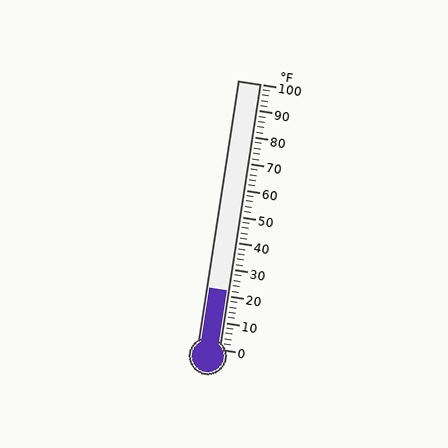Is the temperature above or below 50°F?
The temperature is below 50°F.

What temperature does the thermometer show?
The thermometer shows approximately 22°F.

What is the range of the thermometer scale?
The thermometer scale ranges from 0°F to 100°F.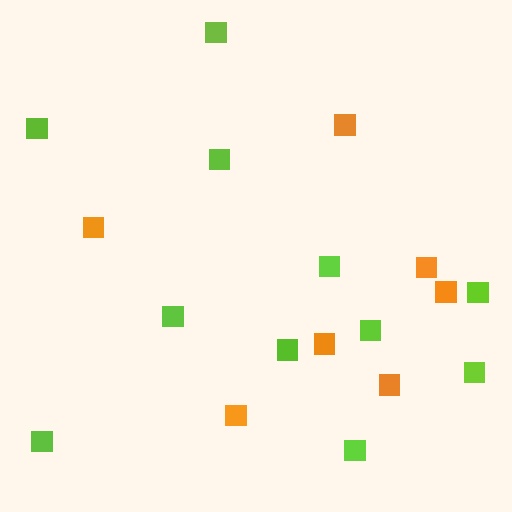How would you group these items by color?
There are 2 groups: one group of lime squares (11) and one group of orange squares (7).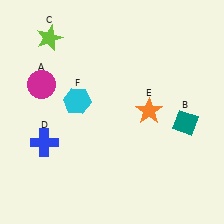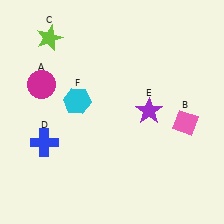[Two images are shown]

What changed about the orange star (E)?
In Image 1, E is orange. In Image 2, it changed to purple.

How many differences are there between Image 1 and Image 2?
There are 2 differences between the two images.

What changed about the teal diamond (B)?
In Image 1, B is teal. In Image 2, it changed to pink.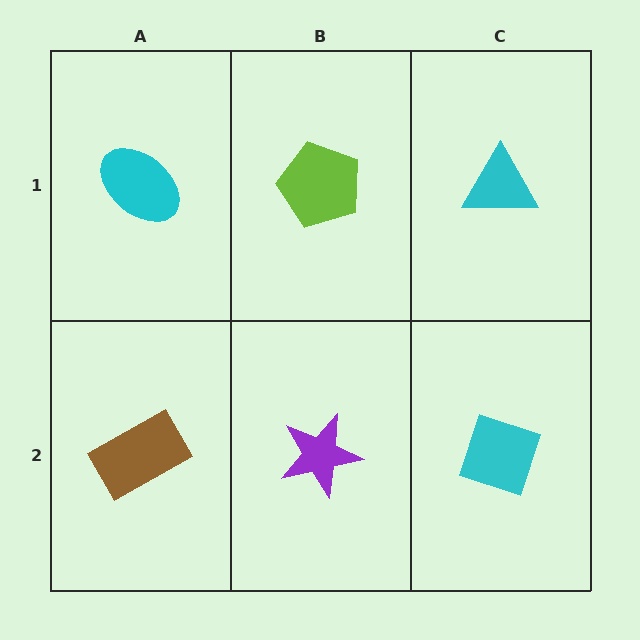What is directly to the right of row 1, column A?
A lime pentagon.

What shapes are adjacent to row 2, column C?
A cyan triangle (row 1, column C), a purple star (row 2, column B).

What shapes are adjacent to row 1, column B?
A purple star (row 2, column B), a cyan ellipse (row 1, column A), a cyan triangle (row 1, column C).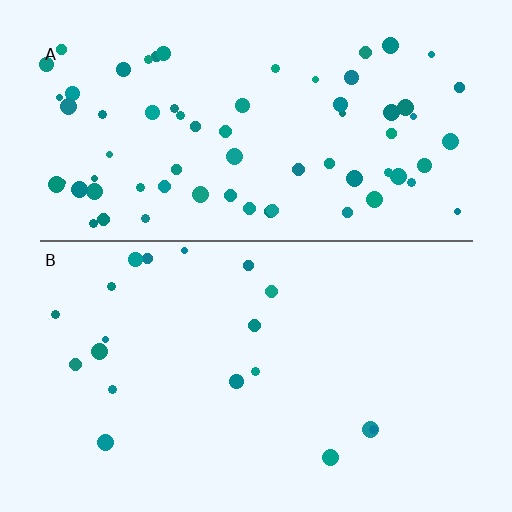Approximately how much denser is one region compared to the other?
Approximately 3.7× — region A over region B.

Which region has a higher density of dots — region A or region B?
A (the top).